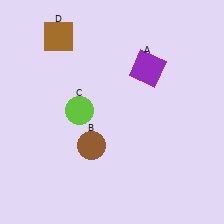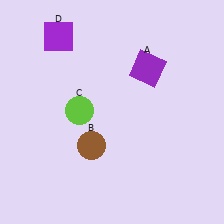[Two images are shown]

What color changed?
The square (D) changed from brown in Image 1 to purple in Image 2.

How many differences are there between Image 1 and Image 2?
There is 1 difference between the two images.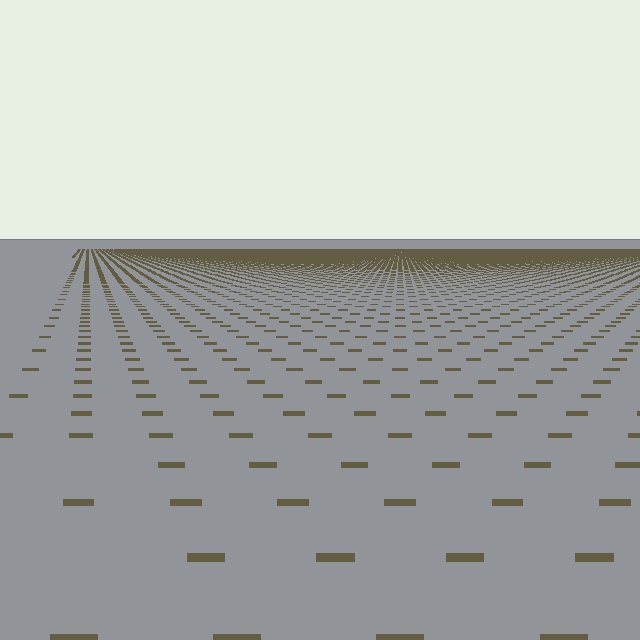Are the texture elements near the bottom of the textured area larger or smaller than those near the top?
Larger. Near the bottom, elements are closer to the viewer and appear at a bigger on-screen size.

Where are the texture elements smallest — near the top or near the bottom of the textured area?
Near the top.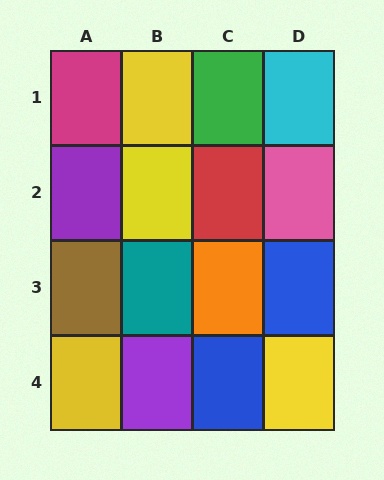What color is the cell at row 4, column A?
Yellow.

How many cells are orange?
1 cell is orange.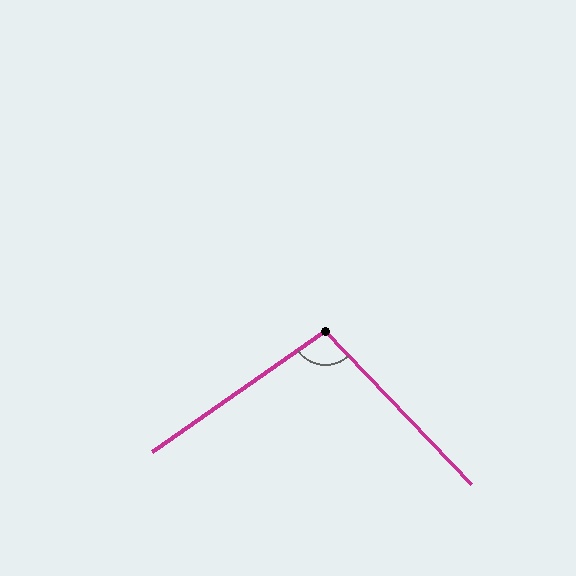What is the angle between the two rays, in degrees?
Approximately 99 degrees.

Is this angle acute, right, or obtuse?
It is obtuse.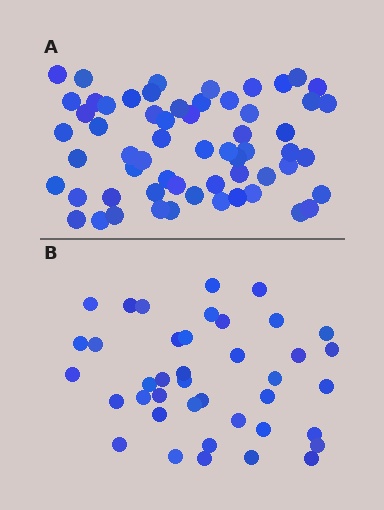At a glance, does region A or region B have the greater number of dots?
Region A (the top region) has more dots.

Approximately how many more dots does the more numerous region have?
Region A has approximately 20 more dots than region B.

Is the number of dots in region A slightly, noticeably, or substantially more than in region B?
Region A has substantially more. The ratio is roughly 1.5 to 1.